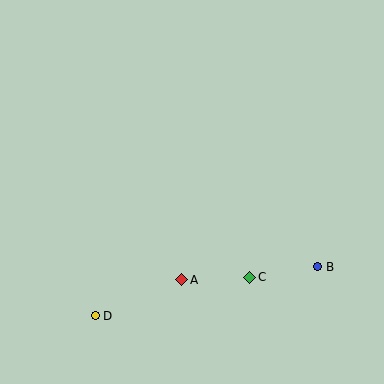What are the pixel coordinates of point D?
Point D is at (95, 316).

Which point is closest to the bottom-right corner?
Point B is closest to the bottom-right corner.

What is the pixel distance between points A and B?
The distance between A and B is 136 pixels.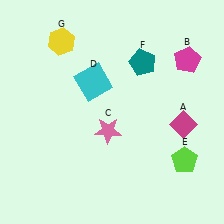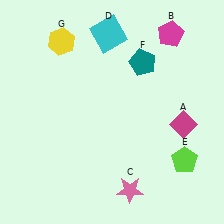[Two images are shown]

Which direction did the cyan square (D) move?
The cyan square (D) moved up.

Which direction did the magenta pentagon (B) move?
The magenta pentagon (B) moved up.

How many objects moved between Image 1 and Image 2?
3 objects moved between the two images.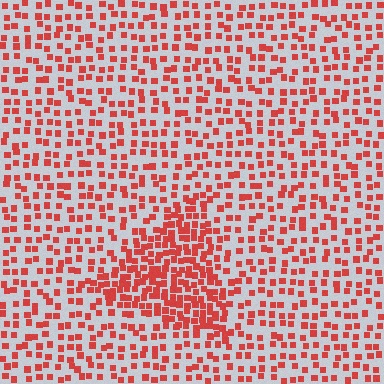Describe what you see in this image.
The image contains small red elements arranged at two different densities. A triangle-shaped region is visible where the elements are more densely packed than the surrounding area.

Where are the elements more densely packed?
The elements are more densely packed inside the triangle boundary.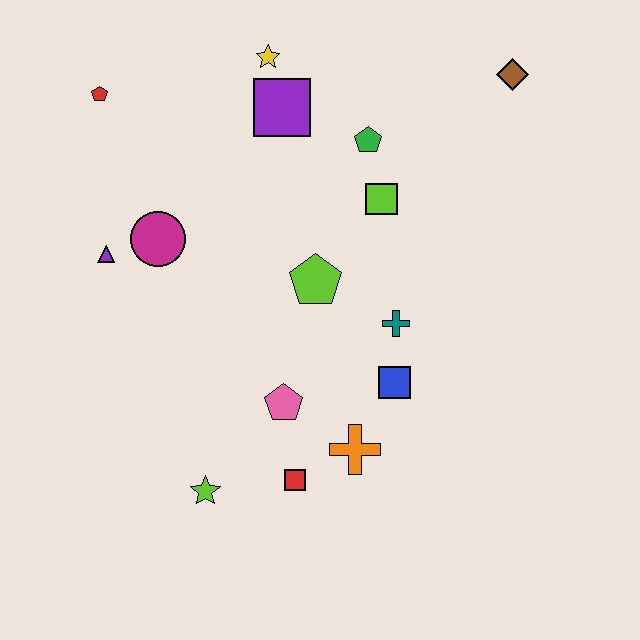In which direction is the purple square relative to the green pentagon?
The purple square is to the left of the green pentagon.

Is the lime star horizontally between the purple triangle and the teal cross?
Yes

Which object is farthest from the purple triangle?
The brown diamond is farthest from the purple triangle.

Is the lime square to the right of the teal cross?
No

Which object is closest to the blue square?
The teal cross is closest to the blue square.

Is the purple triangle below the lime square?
Yes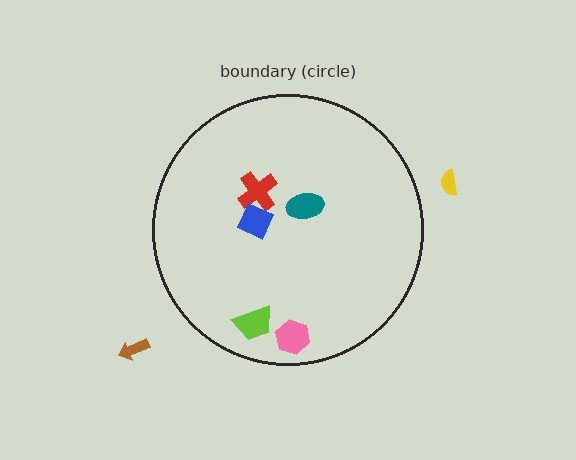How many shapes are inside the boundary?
5 inside, 2 outside.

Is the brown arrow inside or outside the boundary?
Outside.